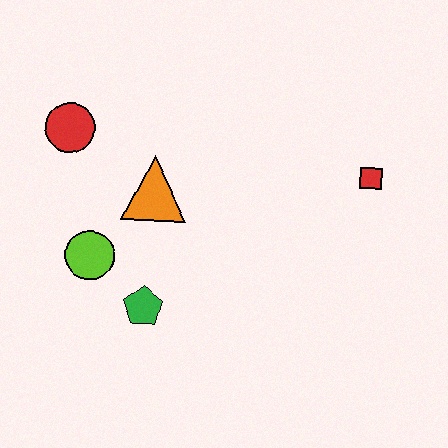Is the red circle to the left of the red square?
Yes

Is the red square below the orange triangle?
No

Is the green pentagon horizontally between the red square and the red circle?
Yes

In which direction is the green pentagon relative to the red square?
The green pentagon is to the left of the red square.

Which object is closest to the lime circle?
The green pentagon is closest to the lime circle.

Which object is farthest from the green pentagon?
The red square is farthest from the green pentagon.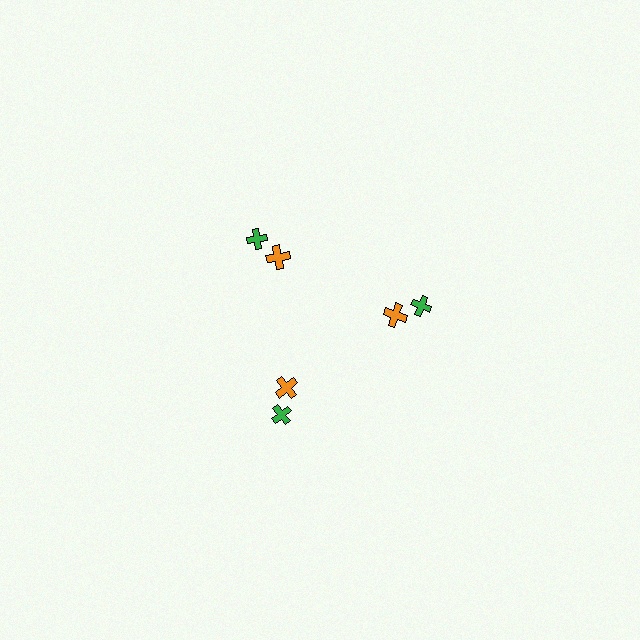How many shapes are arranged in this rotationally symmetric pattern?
There are 6 shapes, arranged in 3 groups of 2.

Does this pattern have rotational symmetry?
Yes, this pattern has 3-fold rotational symmetry. It looks the same after rotating 120 degrees around the center.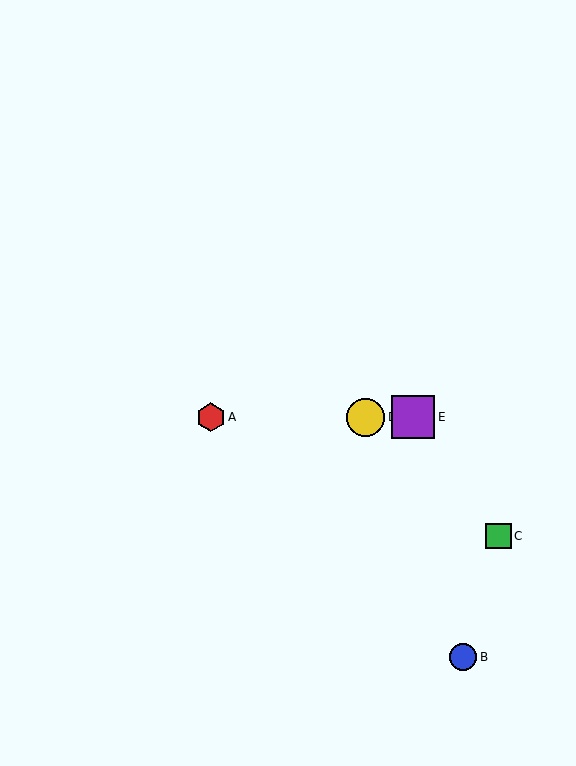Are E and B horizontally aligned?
No, E is at y≈417 and B is at y≈657.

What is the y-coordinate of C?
Object C is at y≈536.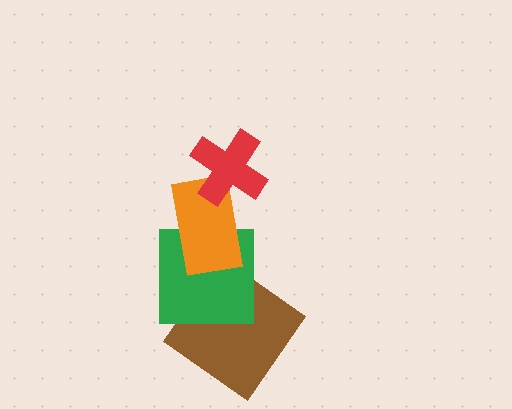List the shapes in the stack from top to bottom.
From top to bottom: the red cross, the orange rectangle, the green square, the brown diamond.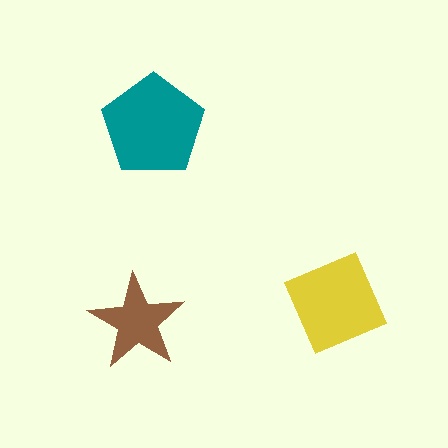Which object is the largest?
The teal pentagon.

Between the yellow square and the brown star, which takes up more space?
The yellow square.